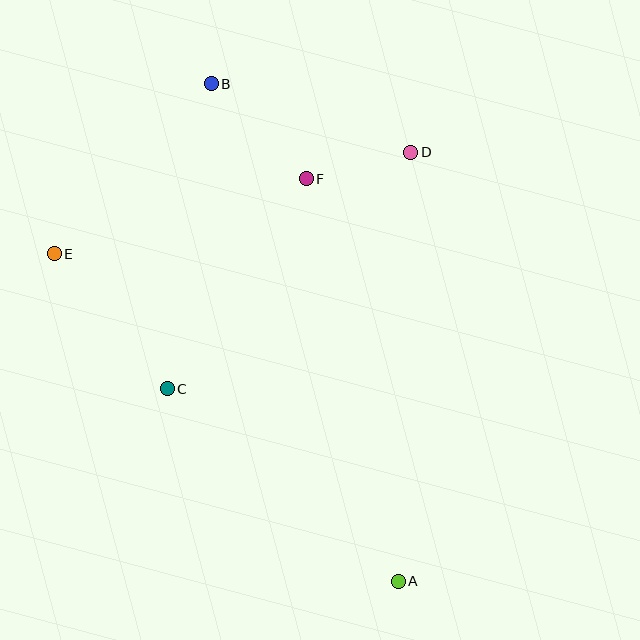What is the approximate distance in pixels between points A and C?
The distance between A and C is approximately 300 pixels.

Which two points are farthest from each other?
Points A and B are farthest from each other.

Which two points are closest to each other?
Points D and F are closest to each other.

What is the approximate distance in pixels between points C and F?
The distance between C and F is approximately 252 pixels.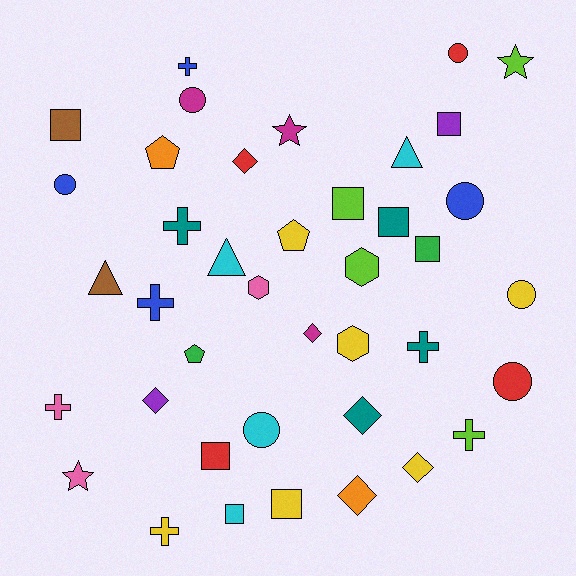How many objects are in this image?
There are 40 objects.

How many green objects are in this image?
There are 2 green objects.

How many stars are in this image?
There are 3 stars.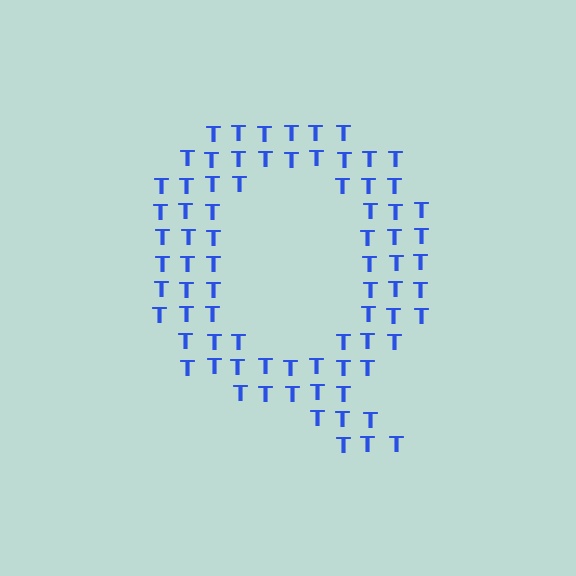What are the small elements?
The small elements are letter T's.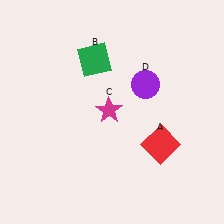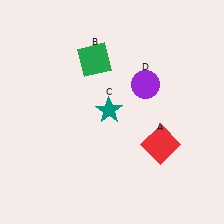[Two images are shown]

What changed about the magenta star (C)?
In Image 1, C is magenta. In Image 2, it changed to teal.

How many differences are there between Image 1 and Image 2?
There is 1 difference between the two images.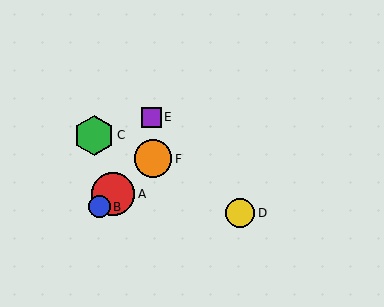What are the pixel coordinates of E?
Object E is at (151, 117).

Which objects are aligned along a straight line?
Objects A, B, F are aligned along a straight line.